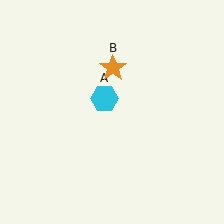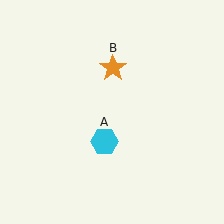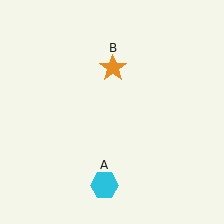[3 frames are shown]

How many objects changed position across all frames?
1 object changed position: cyan hexagon (object A).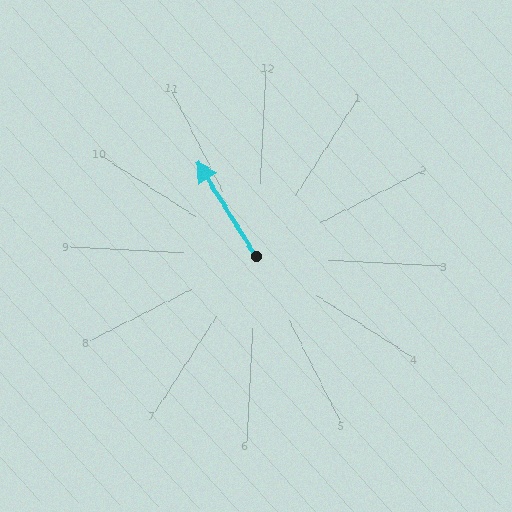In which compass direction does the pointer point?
Northwest.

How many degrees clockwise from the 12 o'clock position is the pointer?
Approximately 325 degrees.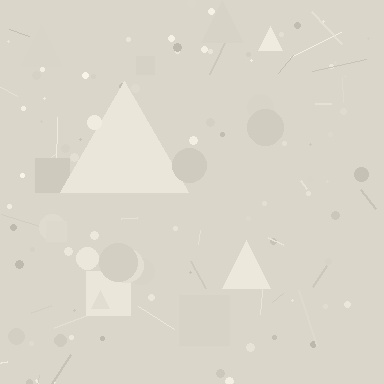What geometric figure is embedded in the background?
A triangle is embedded in the background.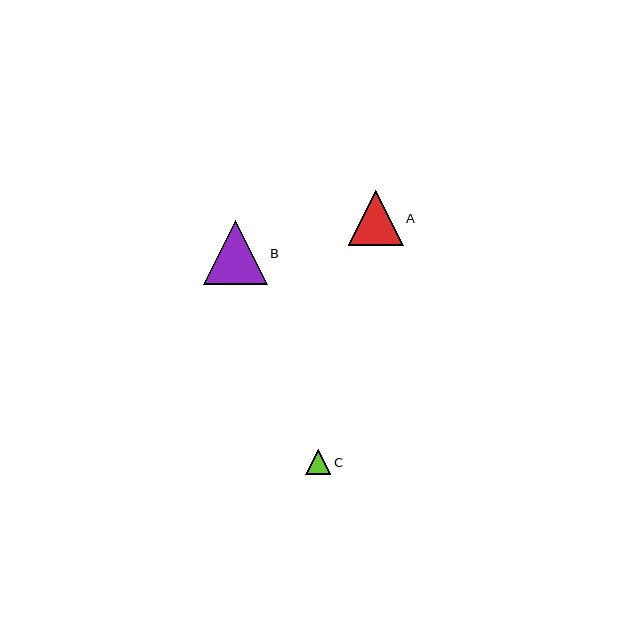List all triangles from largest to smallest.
From largest to smallest: B, A, C.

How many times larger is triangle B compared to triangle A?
Triangle B is approximately 1.2 times the size of triangle A.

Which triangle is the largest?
Triangle B is the largest with a size of approximately 64 pixels.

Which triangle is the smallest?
Triangle C is the smallest with a size of approximately 25 pixels.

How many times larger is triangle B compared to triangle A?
Triangle B is approximately 1.2 times the size of triangle A.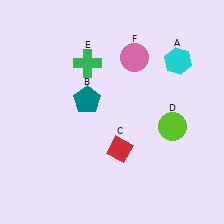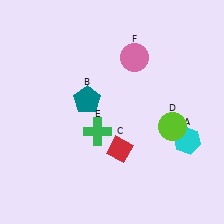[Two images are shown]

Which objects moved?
The objects that moved are: the cyan hexagon (A), the green cross (E).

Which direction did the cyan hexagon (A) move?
The cyan hexagon (A) moved down.